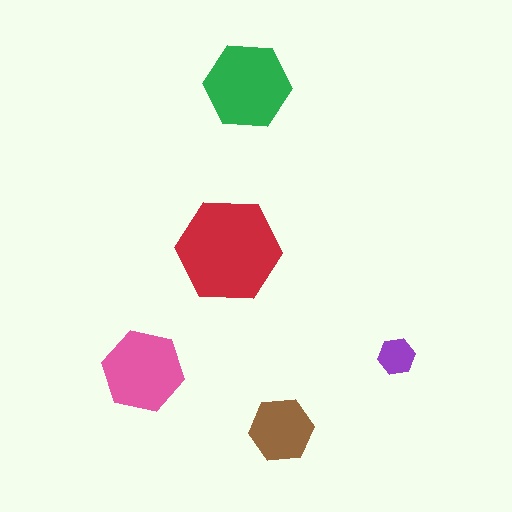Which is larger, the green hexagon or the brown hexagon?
The green one.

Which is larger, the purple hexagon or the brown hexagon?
The brown one.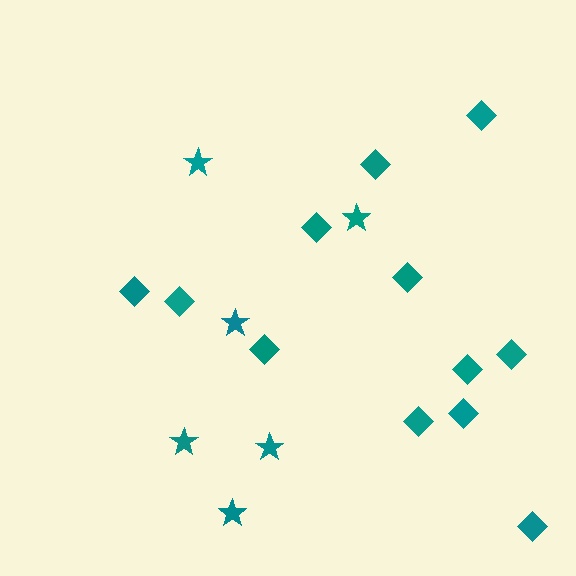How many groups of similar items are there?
There are 2 groups: one group of diamonds (12) and one group of stars (6).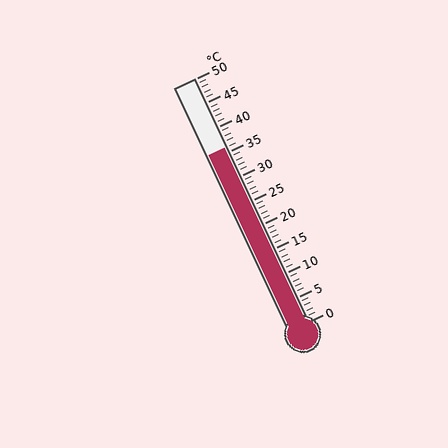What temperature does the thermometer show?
The thermometer shows approximately 36°C.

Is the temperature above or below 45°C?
The temperature is below 45°C.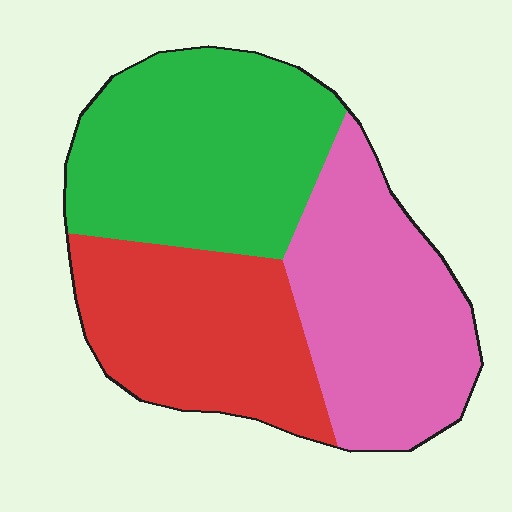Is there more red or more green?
Green.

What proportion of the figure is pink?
Pink takes up between a quarter and a half of the figure.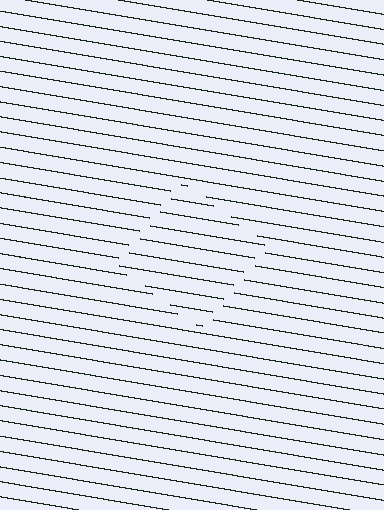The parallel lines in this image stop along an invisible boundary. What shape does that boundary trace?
An illusory square. The interior of the shape contains the same grating, shifted by half a period — the contour is defined by the phase discontinuity where line-ends from the inner and outer gratings abut.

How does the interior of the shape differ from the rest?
The interior of the shape contains the same grating, shifted by half a period — the contour is defined by the phase discontinuity where line-ends from the inner and outer gratings abut.